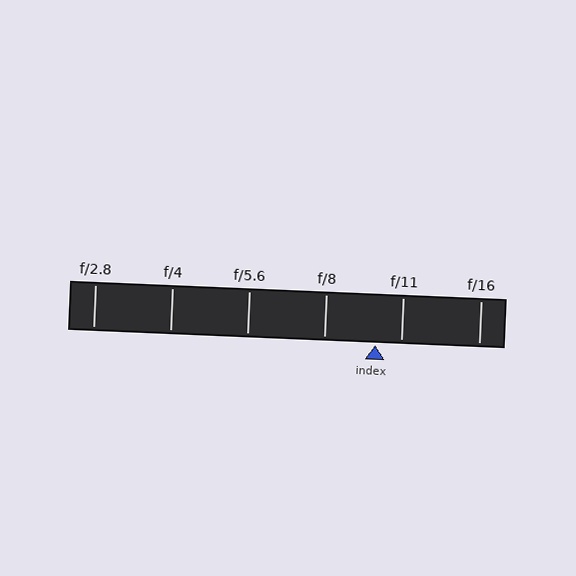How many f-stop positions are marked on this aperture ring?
There are 6 f-stop positions marked.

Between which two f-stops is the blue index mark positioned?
The index mark is between f/8 and f/11.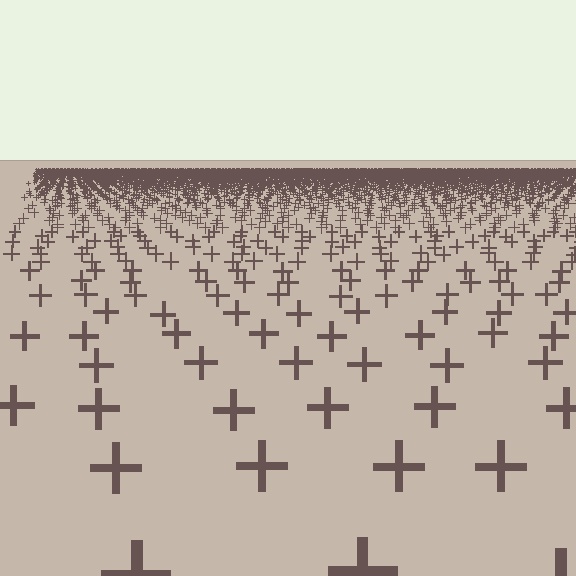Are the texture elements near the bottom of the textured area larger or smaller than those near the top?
Larger. Near the bottom, elements are closer to the viewer and appear at a bigger on-screen size.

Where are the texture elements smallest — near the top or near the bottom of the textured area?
Near the top.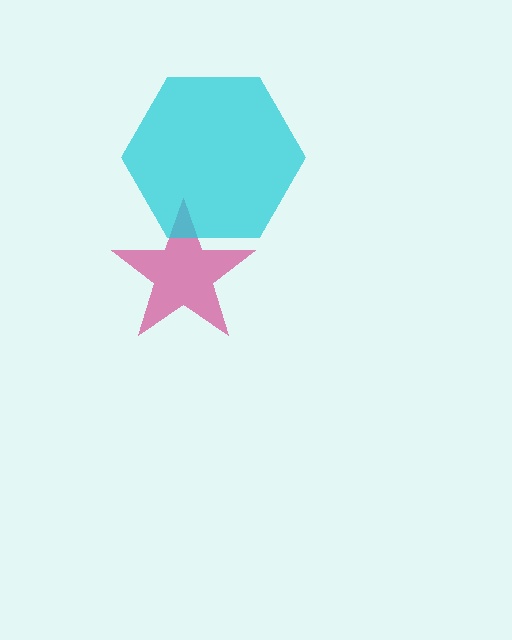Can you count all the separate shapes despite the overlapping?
Yes, there are 2 separate shapes.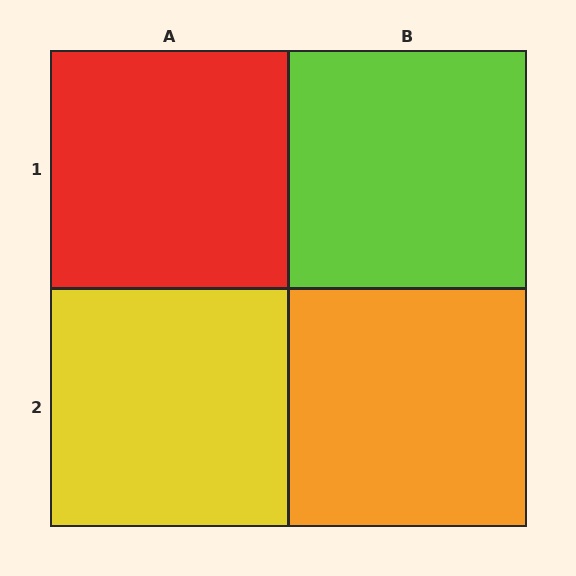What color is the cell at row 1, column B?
Lime.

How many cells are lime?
1 cell is lime.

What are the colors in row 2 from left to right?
Yellow, orange.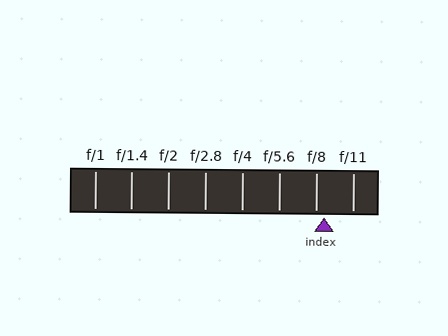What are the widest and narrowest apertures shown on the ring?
The widest aperture shown is f/1 and the narrowest is f/11.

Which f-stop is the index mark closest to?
The index mark is closest to f/8.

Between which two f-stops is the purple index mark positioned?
The index mark is between f/8 and f/11.